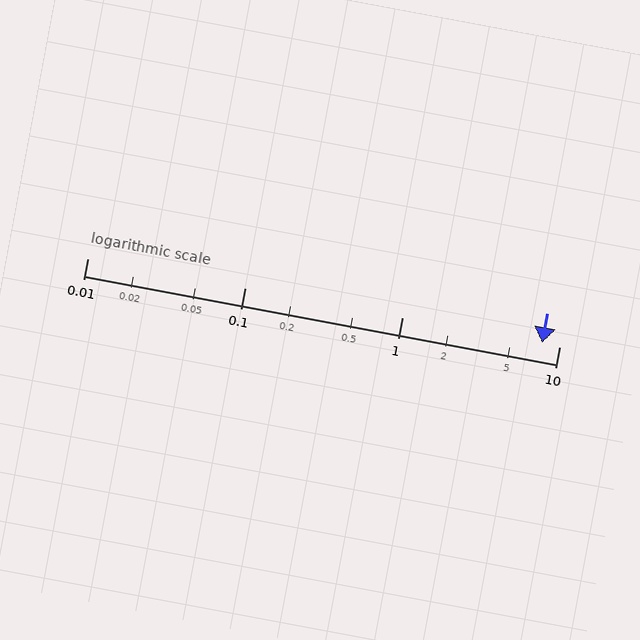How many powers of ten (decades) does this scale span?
The scale spans 3 decades, from 0.01 to 10.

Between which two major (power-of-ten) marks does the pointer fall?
The pointer is between 1 and 10.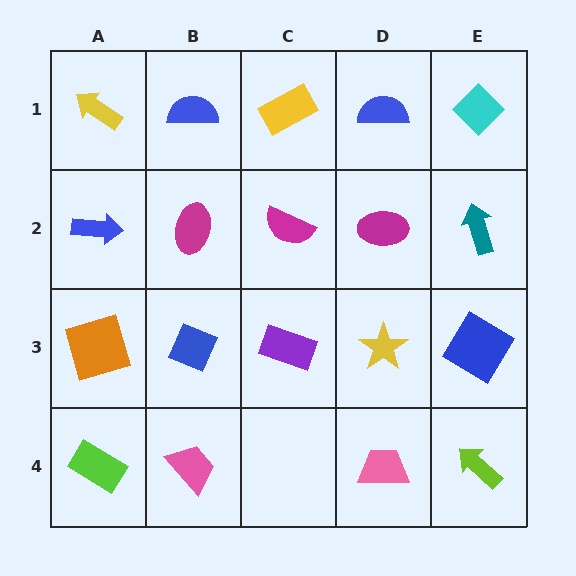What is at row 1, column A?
A yellow arrow.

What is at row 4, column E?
A lime arrow.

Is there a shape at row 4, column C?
No, that cell is empty.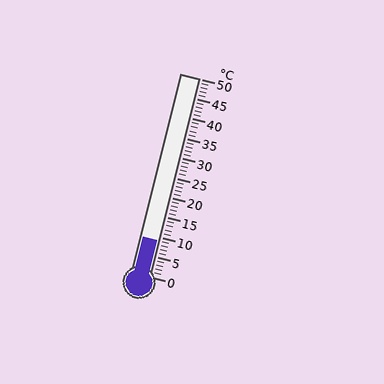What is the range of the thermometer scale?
The thermometer scale ranges from 0°C to 50°C.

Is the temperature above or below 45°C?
The temperature is below 45°C.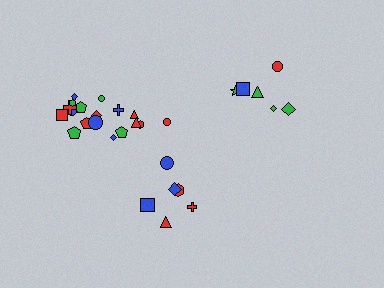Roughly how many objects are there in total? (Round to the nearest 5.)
Roughly 30 objects in total.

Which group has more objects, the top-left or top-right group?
The top-left group.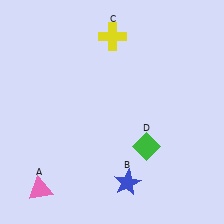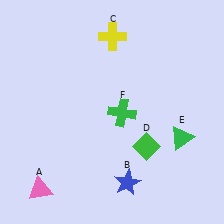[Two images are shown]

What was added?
A green triangle (E), a green cross (F) were added in Image 2.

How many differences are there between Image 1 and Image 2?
There are 2 differences between the two images.